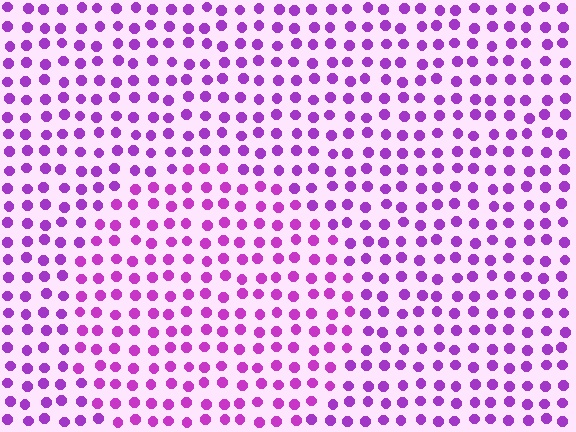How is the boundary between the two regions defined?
The boundary is defined purely by a slight shift in hue (about 16 degrees). Spacing, size, and orientation are identical on both sides.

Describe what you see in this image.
The image is filled with small purple elements in a uniform arrangement. A circle-shaped region is visible where the elements are tinted to a slightly different hue, forming a subtle color boundary.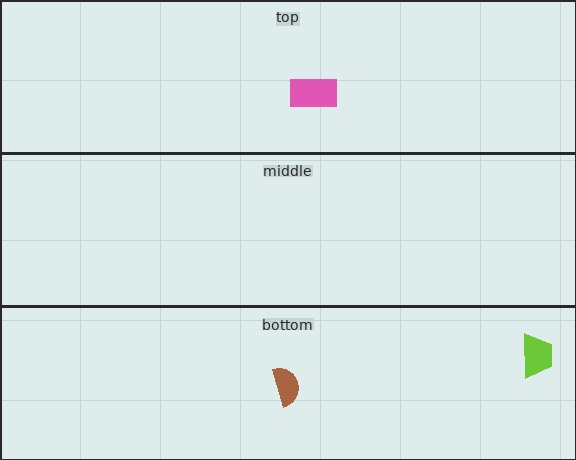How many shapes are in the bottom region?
2.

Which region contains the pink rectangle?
The top region.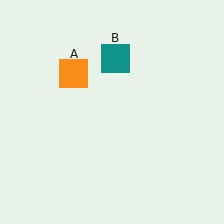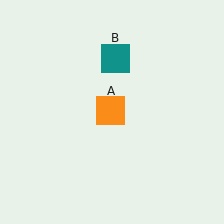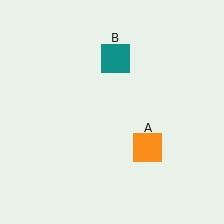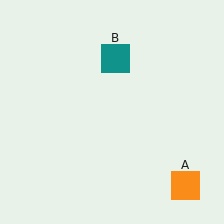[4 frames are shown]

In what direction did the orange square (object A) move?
The orange square (object A) moved down and to the right.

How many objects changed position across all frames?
1 object changed position: orange square (object A).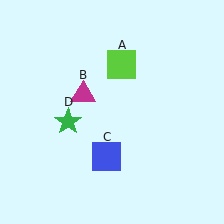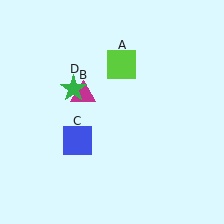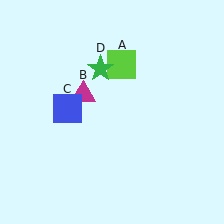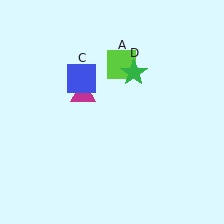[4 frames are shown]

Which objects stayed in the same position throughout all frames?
Lime square (object A) and magenta triangle (object B) remained stationary.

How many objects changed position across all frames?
2 objects changed position: blue square (object C), green star (object D).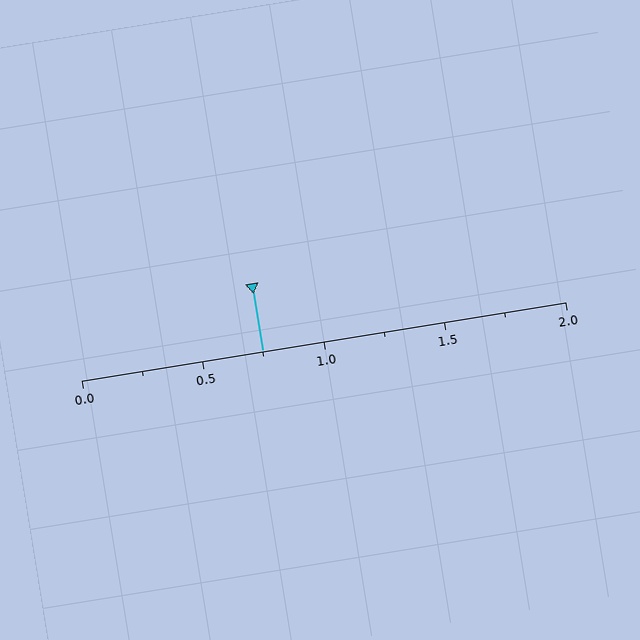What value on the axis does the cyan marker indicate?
The marker indicates approximately 0.75.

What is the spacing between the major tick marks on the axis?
The major ticks are spaced 0.5 apart.